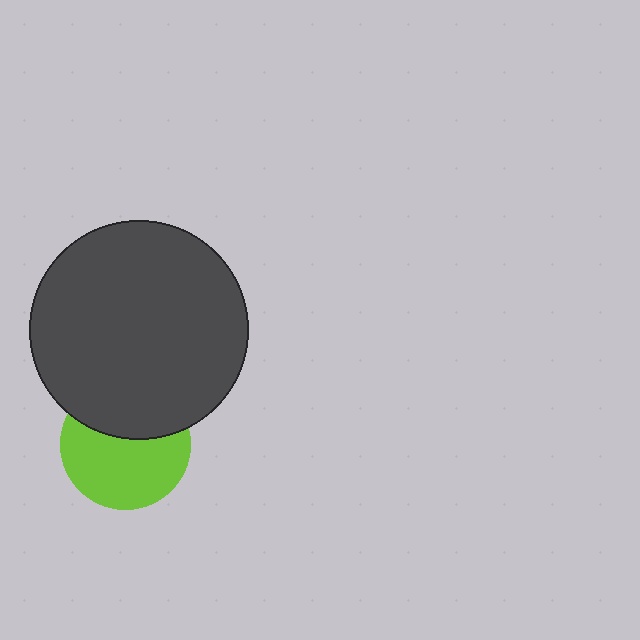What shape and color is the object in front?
The object in front is a dark gray circle.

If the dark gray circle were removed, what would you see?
You would see the complete lime circle.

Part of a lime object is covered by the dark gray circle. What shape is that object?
It is a circle.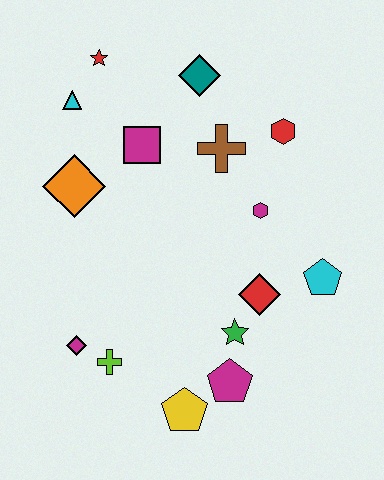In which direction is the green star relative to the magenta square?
The green star is below the magenta square.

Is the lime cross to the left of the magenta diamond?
No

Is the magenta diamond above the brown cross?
No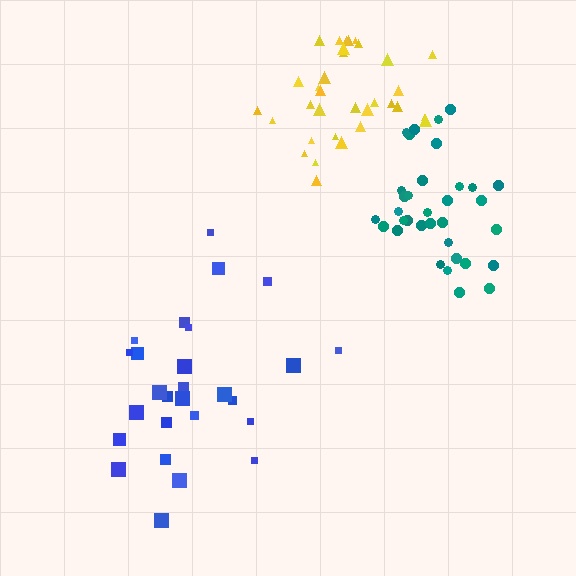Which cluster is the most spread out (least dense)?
Blue.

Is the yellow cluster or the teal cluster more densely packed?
Teal.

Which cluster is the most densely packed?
Teal.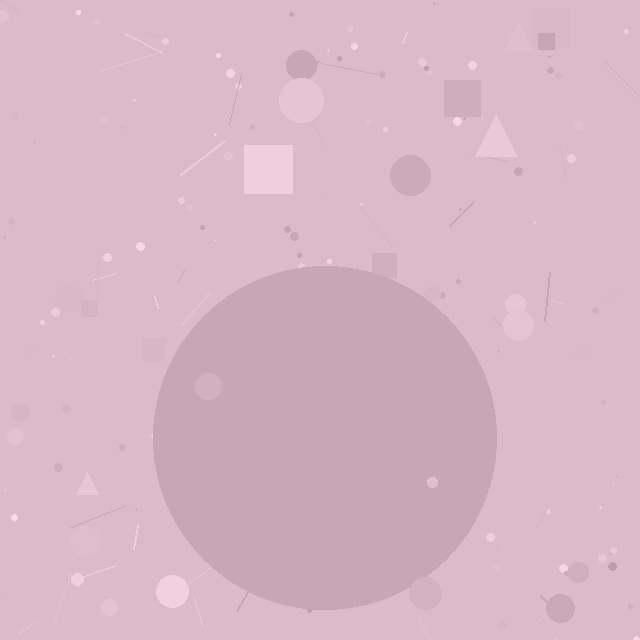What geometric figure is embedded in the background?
A circle is embedded in the background.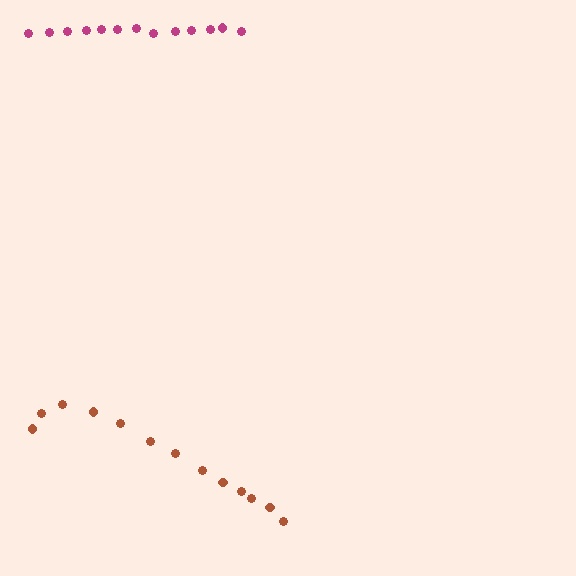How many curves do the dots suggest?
There are 2 distinct paths.